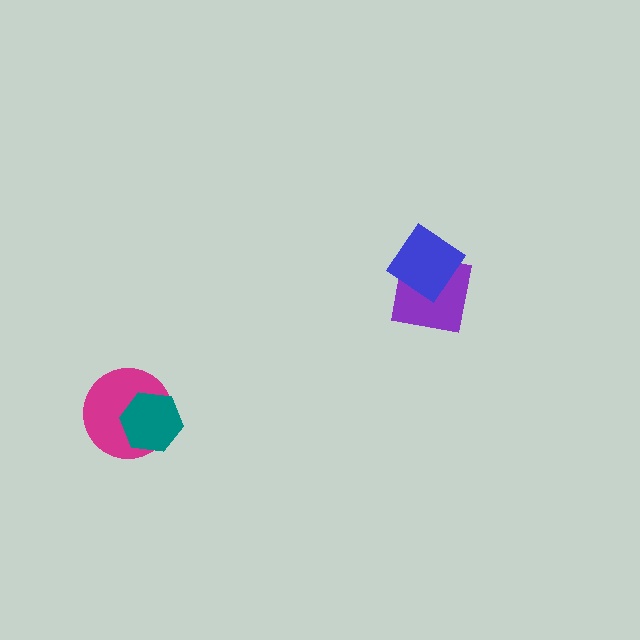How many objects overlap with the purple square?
1 object overlaps with the purple square.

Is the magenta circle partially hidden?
Yes, it is partially covered by another shape.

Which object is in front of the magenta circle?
The teal hexagon is in front of the magenta circle.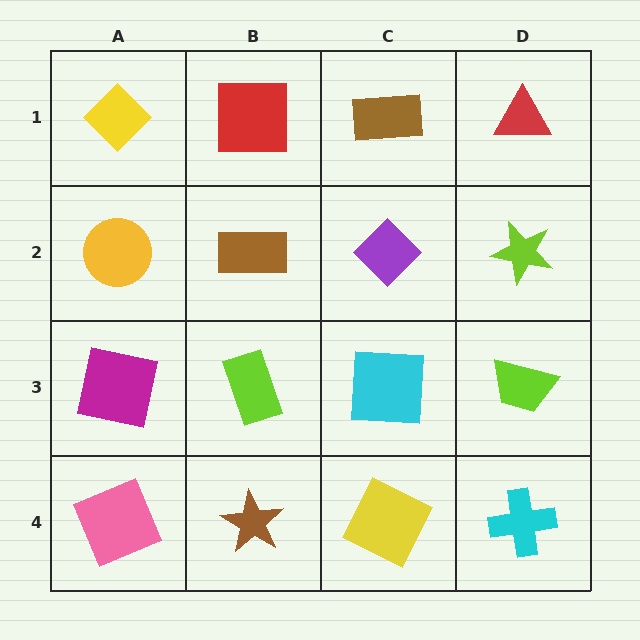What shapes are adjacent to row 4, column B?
A lime rectangle (row 3, column B), a pink square (row 4, column A), a yellow square (row 4, column C).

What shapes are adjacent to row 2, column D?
A red triangle (row 1, column D), a lime trapezoid (row 3, column D), a purple diamond (row 2, column C).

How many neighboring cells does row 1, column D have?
2.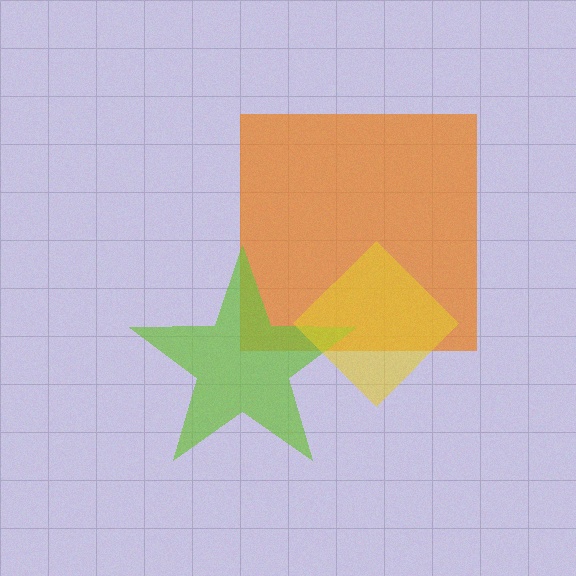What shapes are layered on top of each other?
The layered shapes are: an orange square, a lime star, a yellow diamond.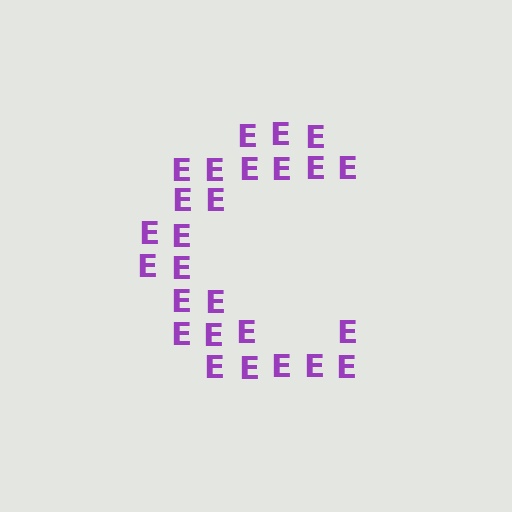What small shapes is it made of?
It is made of small letter E's.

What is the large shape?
The large shape is the letter C.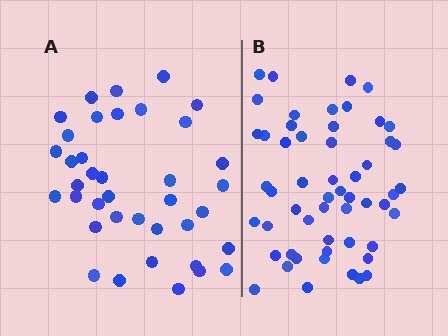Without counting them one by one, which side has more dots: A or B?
Region B (the right region) has more dots.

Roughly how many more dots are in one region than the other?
Region B has approximately 15 more dots than region A.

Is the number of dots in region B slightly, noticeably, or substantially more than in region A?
Region B has noticeably more, but not dramatically so. The ratio is roughly 1.4 to 1.